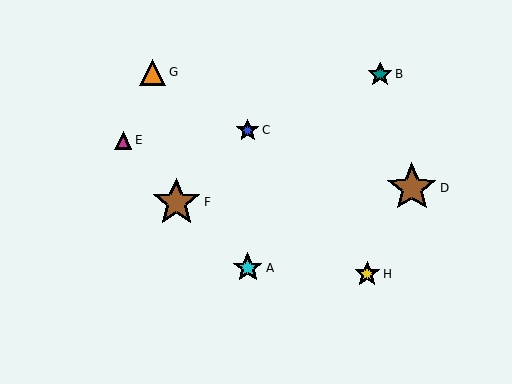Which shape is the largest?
The brown star (labeled D) is the largest.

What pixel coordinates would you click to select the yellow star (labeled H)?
Click at (367, 274) to select the yellow star H.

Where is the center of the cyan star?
The center of the cyan star is at (248, 268).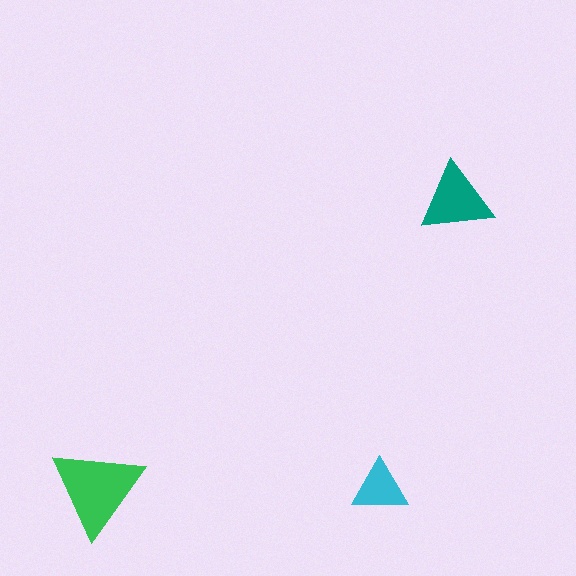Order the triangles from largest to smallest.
the green one, the teal one, the cyan one.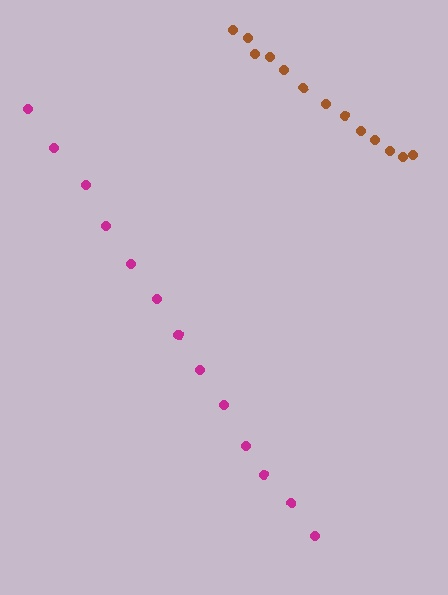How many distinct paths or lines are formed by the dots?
There are 2 distinct paths.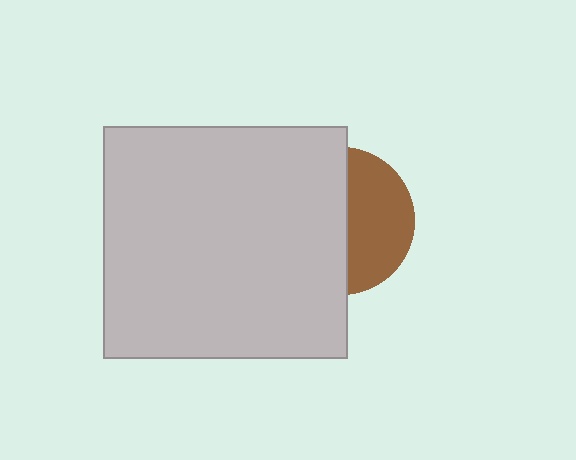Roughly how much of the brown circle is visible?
A small part of it is visible (roughly 44%).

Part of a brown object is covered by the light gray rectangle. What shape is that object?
It is a circle.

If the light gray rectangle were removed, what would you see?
You would see the complete brown circle.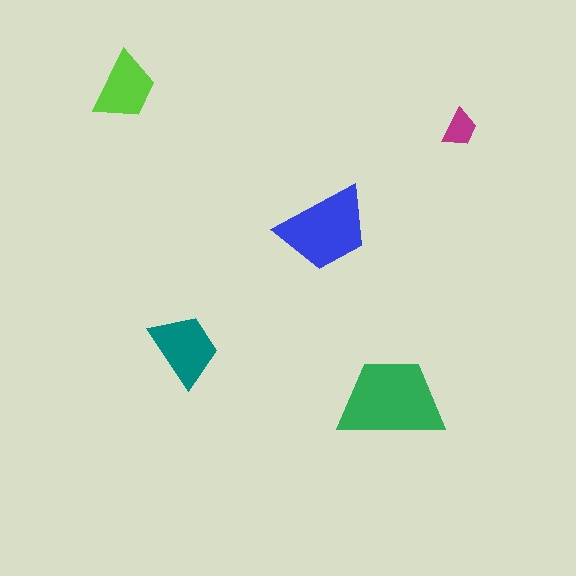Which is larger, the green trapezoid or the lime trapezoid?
The green one.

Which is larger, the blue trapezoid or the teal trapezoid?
The blue one.